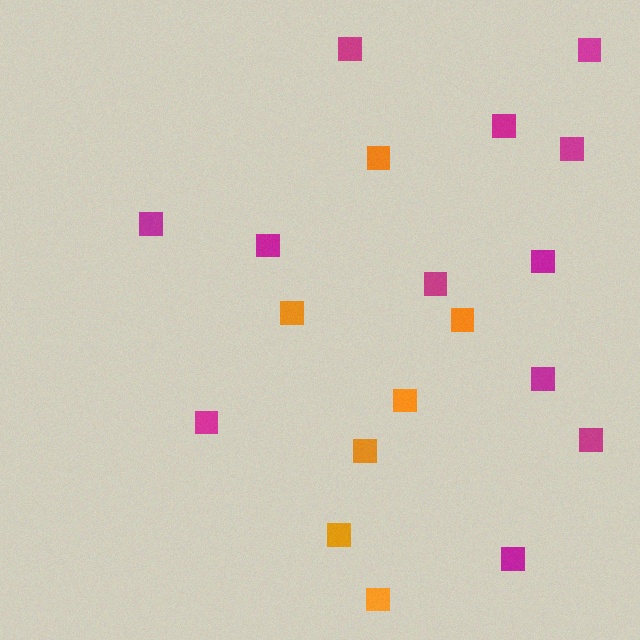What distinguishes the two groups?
There are 2 groups: one group of orange squares (7) and one group of magenta squares (12).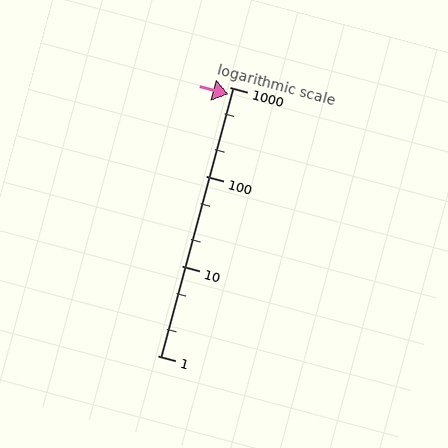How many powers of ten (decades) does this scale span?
The scale spans 3 decades, from 1 to 1000.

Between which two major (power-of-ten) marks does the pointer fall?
The pointer is between 100 and 1000.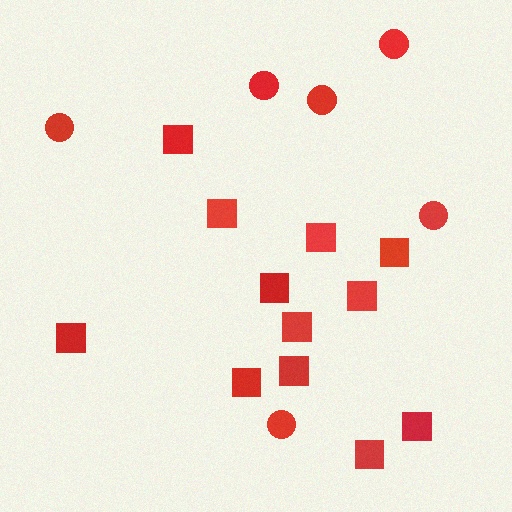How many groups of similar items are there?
There are 2 groups: one group of circles (6) and one group of squares (12).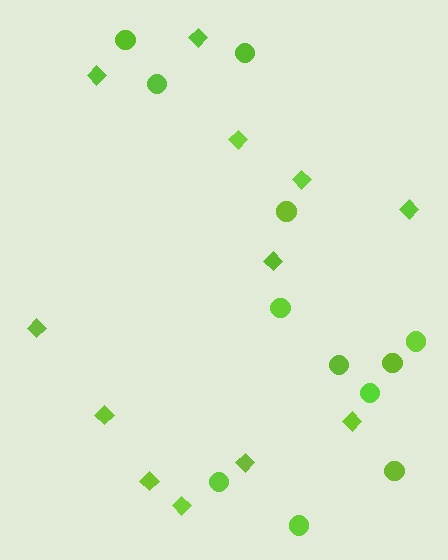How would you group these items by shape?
There are 2 groups: one group of diamonds (12) and one group of circles (12).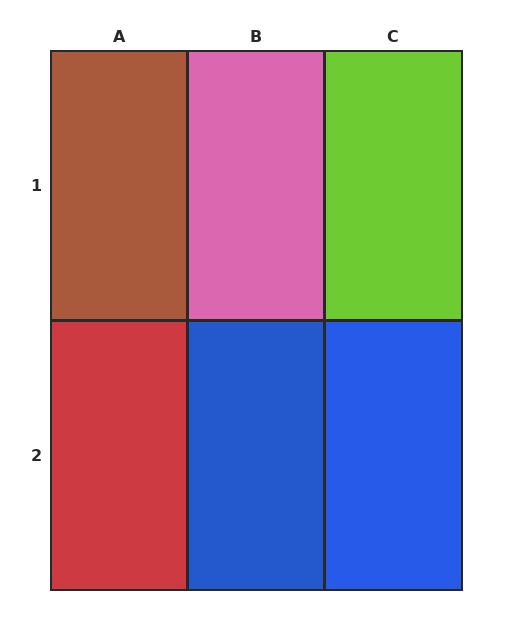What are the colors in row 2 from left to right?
Red, blue, blue.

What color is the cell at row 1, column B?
Pink.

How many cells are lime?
1 cell is lime.